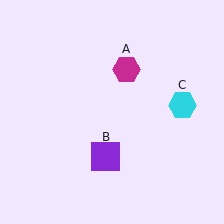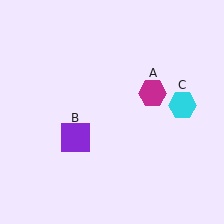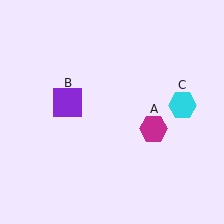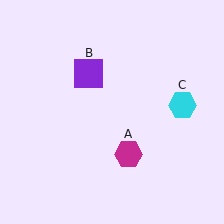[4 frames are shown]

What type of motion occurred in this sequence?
The magenta hexagon (object A), purple square (object B) rotated clockwise around the center of the scene.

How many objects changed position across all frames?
2 objects changed position: magenta hexagon (object A), purple square (object B).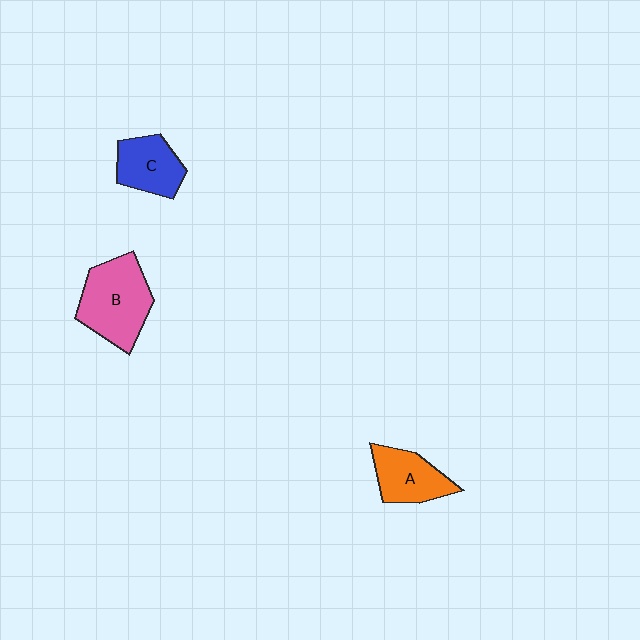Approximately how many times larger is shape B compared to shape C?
Approximately 1.5 times.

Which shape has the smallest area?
Shape C (blue).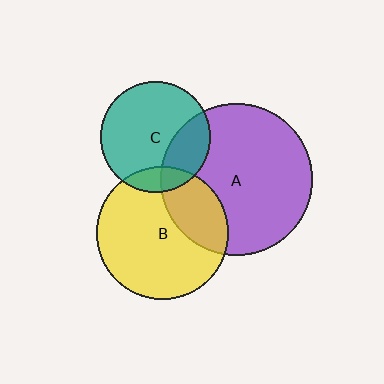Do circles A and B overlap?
Yes.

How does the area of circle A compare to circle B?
Approximately 1.3 times.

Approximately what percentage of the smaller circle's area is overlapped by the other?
Approximately 30%.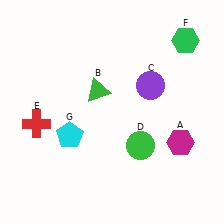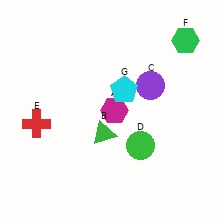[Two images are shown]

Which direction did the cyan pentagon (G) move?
The cyan pentagon (G) moved right.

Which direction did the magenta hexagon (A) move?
The magenta hexagon (A) moved left.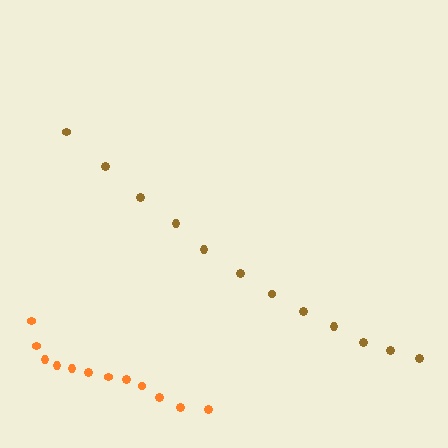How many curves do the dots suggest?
There are 2 distinct paths.